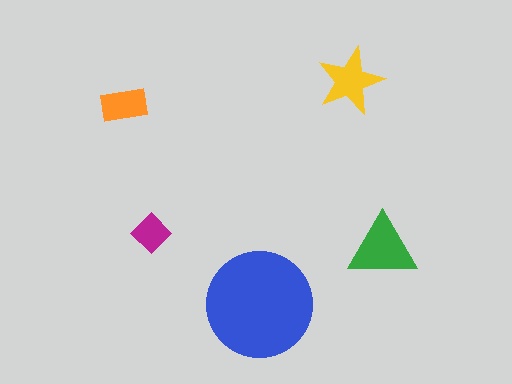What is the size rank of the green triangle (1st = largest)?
2nd.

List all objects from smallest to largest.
The magenta diamond, the orange rectangle, the yellow star, the green triangle, the blue circle.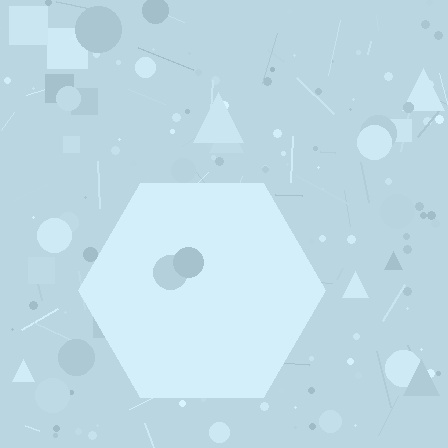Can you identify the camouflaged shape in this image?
The camouflaged shape is a hexagon.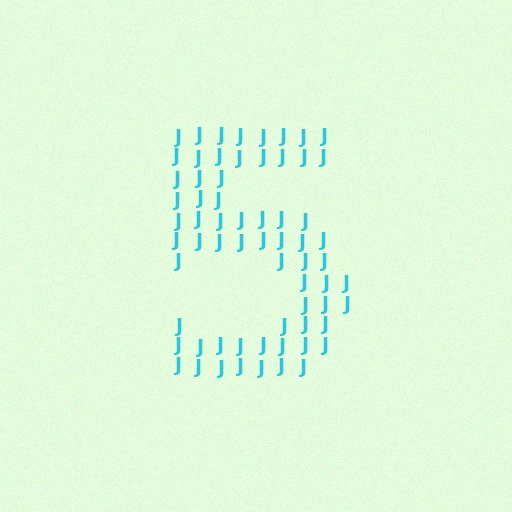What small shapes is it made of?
It is made of small letter J's.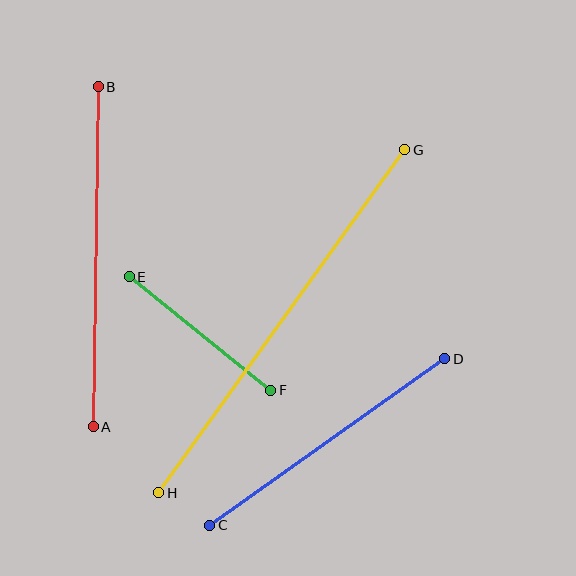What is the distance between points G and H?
The distance is approximately 422 pixels.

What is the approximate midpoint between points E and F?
The midpoint is at approximately (200, 333) pixels.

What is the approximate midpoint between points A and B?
The midpoint is at approximately (96, 257) pixels.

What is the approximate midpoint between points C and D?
The midpoint is at approximately (327, 442) pixels.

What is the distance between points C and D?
The distance is approximately 288 pixels.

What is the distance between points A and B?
The distance is approximately 340 pixels.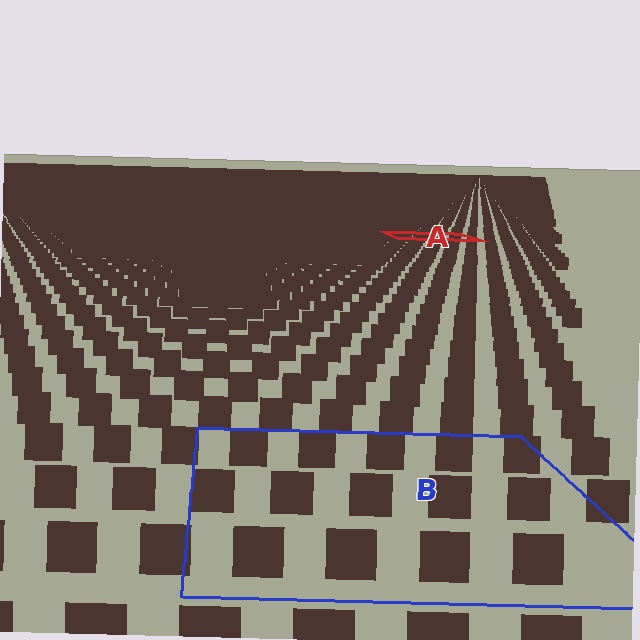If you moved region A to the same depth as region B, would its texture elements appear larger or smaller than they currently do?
They would appear larger. At a closer depth, the same texture elements are projected at a bigger on-screen size.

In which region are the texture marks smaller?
The texture marks are smaller in region A, because it is farther away.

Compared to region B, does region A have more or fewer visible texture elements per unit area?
Region A has more texture elements per unit area — they are packed more densely because it is farther away.